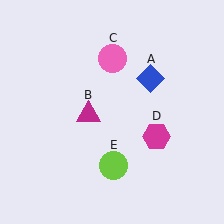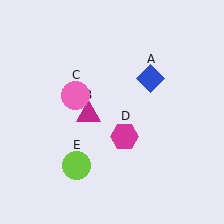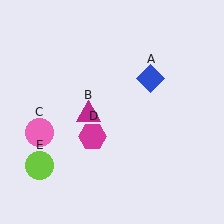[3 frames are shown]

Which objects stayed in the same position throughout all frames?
Blue diamond (object A) and magenta triangle (object B) remained stationary.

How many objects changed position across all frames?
3 objects changed position: pink circle (object C), magenta hexagon (object D), lime circle (object E).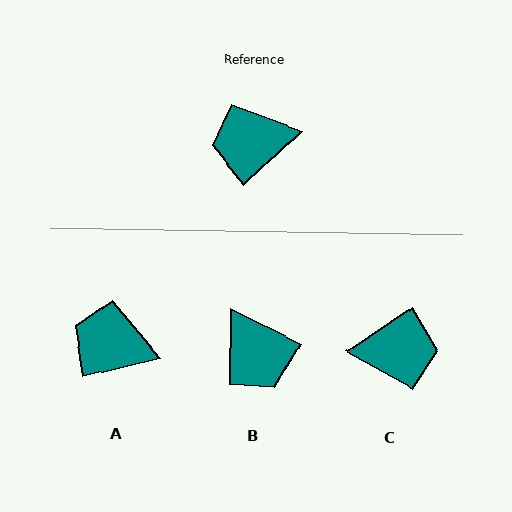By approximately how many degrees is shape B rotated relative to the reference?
Approximately 110 degrees counter-clockwise.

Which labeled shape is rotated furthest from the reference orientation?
C, about 171 degrees away.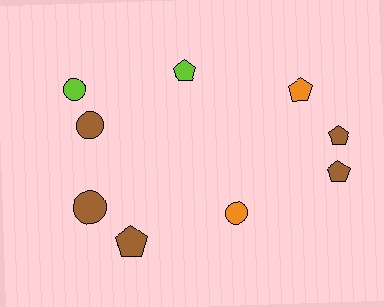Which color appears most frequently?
Brown, with 5 objects.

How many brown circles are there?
There are 2 brown circles.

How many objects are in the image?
There are 9 objects.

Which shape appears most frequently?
Pentagon, with 5 objects.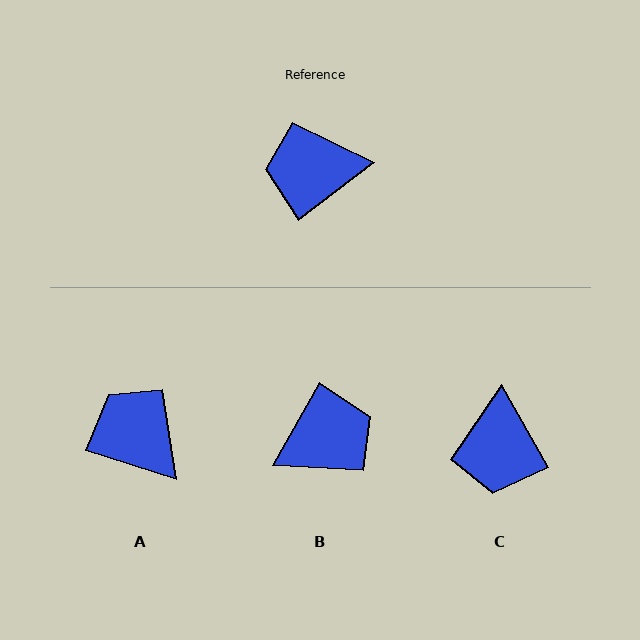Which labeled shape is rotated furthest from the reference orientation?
B, about 158 degrees away.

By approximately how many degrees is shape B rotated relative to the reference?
Approximately 158 degrees clockwise.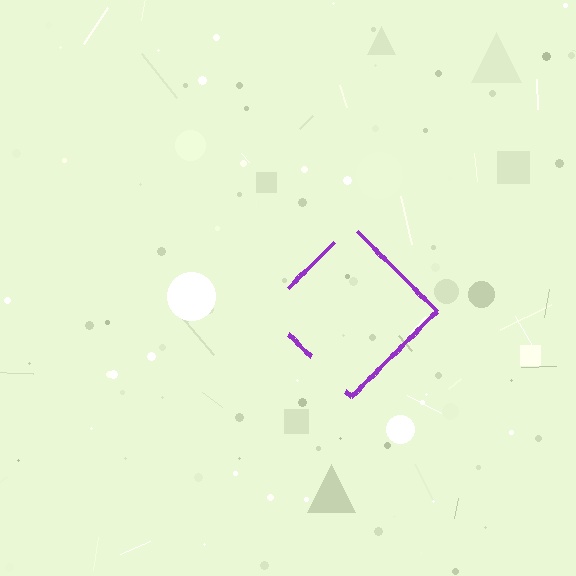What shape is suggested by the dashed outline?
The dashed outline suggests a diamond.